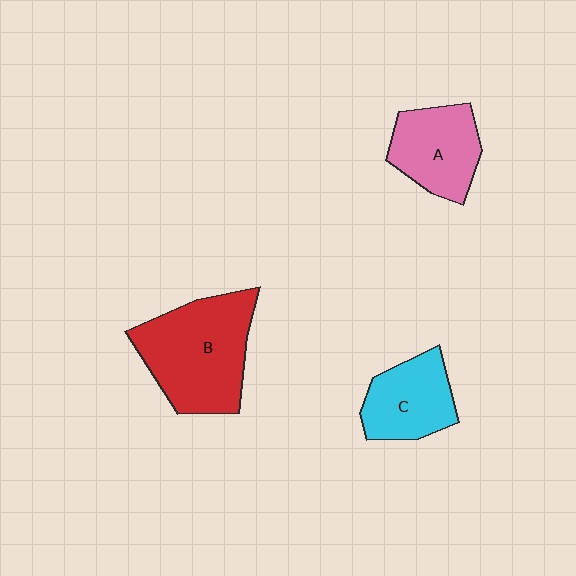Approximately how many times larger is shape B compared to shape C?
Approximately 1.7 times.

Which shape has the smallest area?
Shape C (cyan).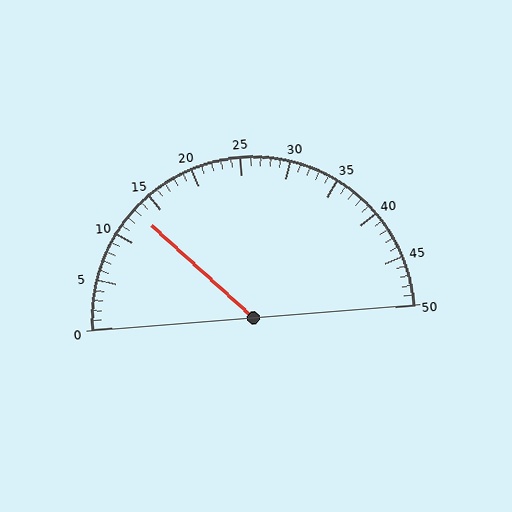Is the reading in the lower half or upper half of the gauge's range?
The reading is in the lower half of the range (0 to 50).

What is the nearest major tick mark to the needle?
The nearest major tick mark is 15.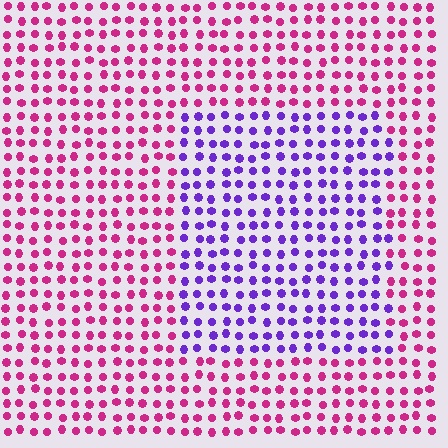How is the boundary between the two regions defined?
The boundary is defined purely by a slight shift in hue (about 60 degrees). Spacing, size, and orientation are identical on both sides.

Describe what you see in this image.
The image is filled with small magenta elements in a uniform arrangement. A rectangle-shaped region is visible where the elements are tinted to a slightly different hue, forming a subtle color boundary.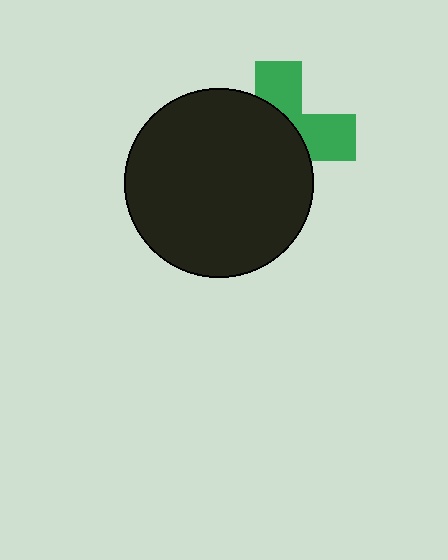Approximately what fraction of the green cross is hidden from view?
Roughly 61% of the green cross is hidden behind the black circle.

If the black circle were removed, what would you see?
You would see the complete green cross.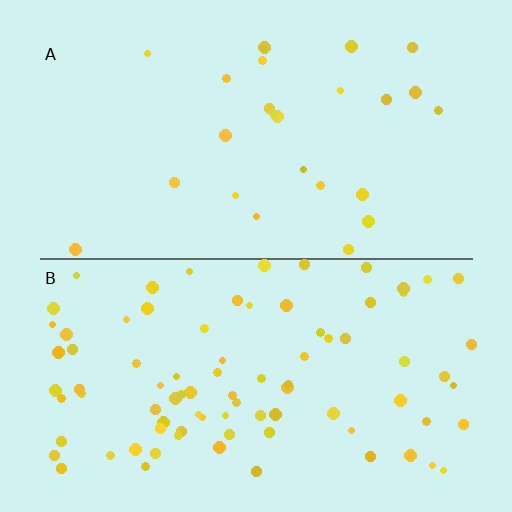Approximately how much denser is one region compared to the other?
Approximately 3.4× — region B over region A.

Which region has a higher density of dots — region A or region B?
B (the bottom).